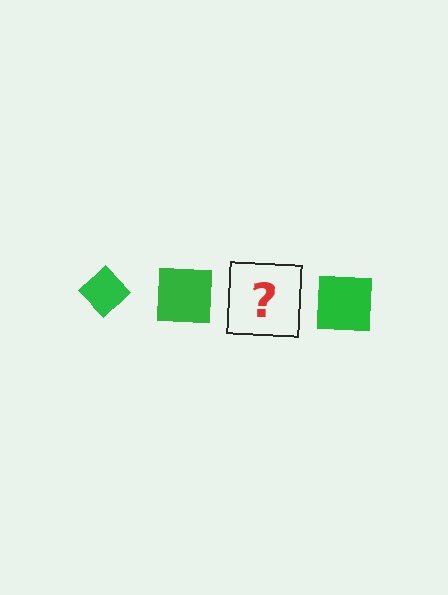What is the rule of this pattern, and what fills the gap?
The rule is that the pattern cycles through diamond, square shapes in green. The gap should be filled with a green diamond.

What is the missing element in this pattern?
The missing element is a green diamond.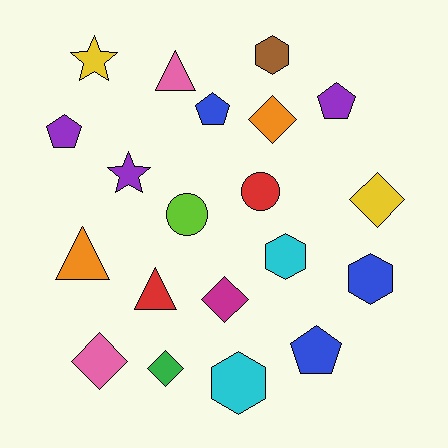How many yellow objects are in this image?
There are 2 yellow objects.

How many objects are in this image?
There are 20 objects.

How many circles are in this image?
There are 2 circles.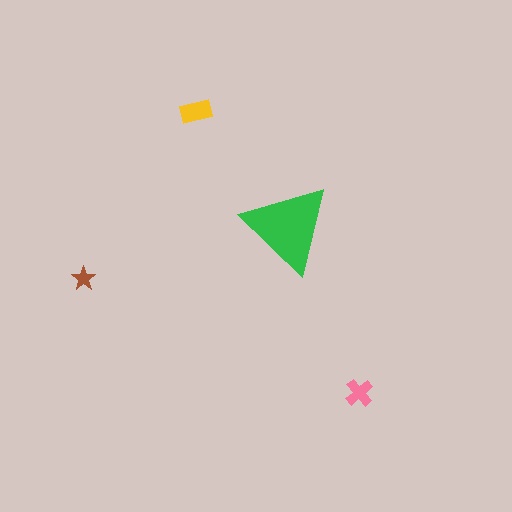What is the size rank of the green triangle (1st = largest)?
1st.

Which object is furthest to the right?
The pink cross is rightmost.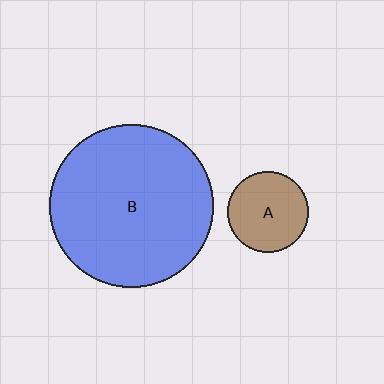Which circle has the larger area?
Circle B (blue).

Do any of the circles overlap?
No, none of the circles overlap.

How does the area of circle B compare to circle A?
Approximately 4.1 times.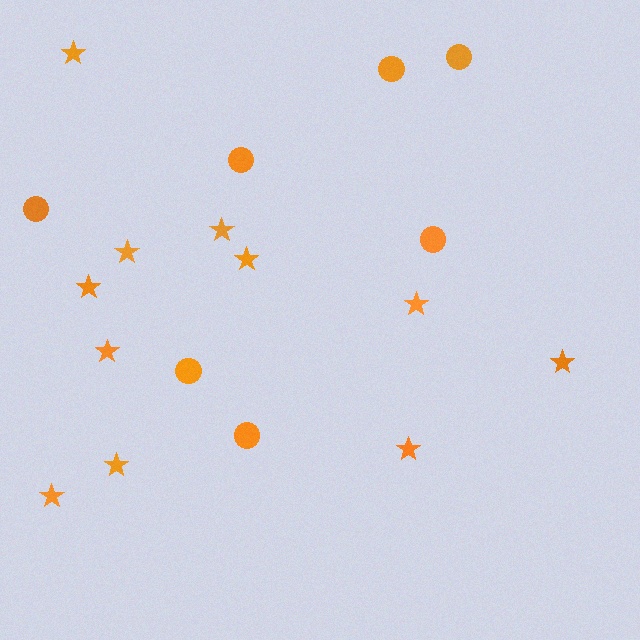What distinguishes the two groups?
There are 2 groups: one group of circles (7) and one group of stars (11).